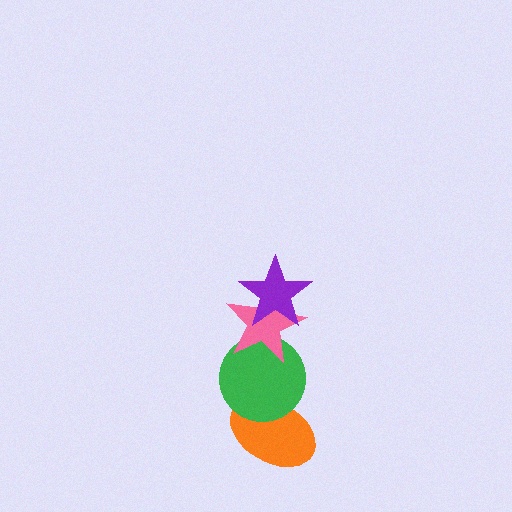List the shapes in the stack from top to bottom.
From top to bottom: the purple star, the pink star, the green circle, the orange ellipse.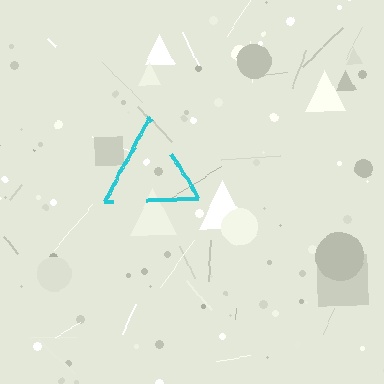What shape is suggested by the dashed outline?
The dashed outline suggests a triangle.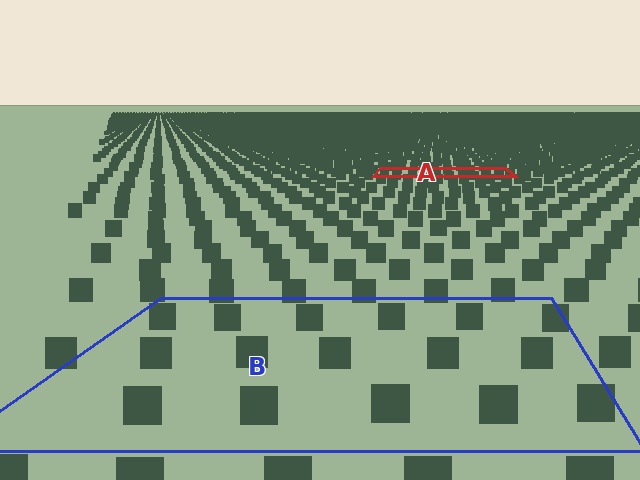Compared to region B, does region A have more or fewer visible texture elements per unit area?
Region A has more texture elements per unit area — they are packed more densely because it is farther away.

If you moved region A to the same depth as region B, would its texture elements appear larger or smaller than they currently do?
They would appear larger. At a closer depth, the same texture elements are projected at a bigger on-screen size.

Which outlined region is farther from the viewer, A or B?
Region A is farther from the viewer — the texture elements inside it appear smaller and more densely packed.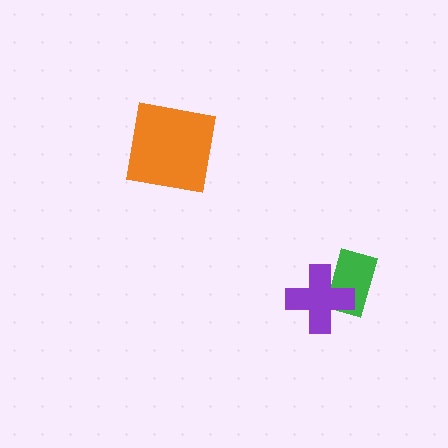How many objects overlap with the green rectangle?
1 object overlaps with the green rectangle.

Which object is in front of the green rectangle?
The purple cross is in front of the green rectangle.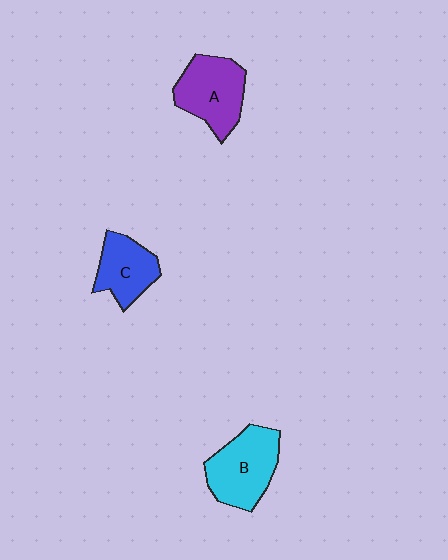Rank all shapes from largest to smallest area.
From largest to smallest: B (cyan), A (purple), C (blue).